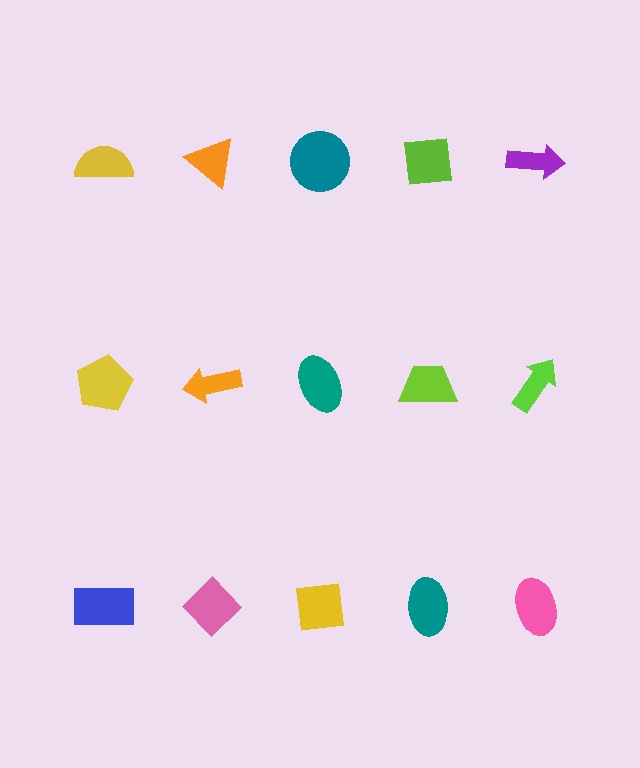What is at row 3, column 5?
A pink ellipse.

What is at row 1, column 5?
A purple arrow.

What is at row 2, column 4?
A lime trapezoid.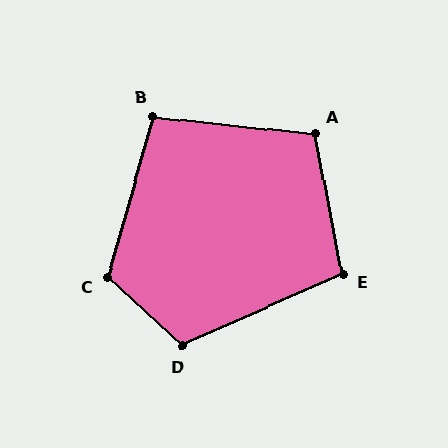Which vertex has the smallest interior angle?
B, at approximately 100 degrees.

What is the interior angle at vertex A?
Approximately 107 degrees (obtuse).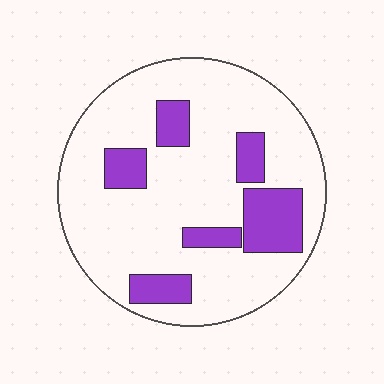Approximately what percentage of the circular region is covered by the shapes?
Approximately 20%.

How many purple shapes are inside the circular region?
6.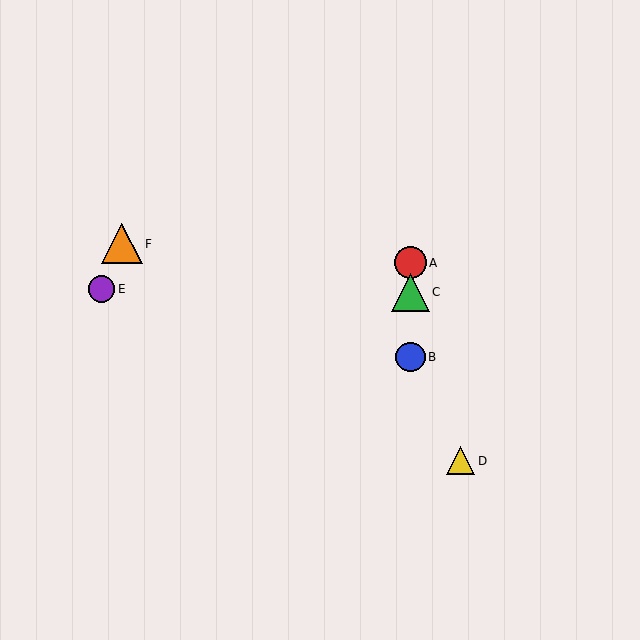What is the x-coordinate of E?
Object E is at x≈101.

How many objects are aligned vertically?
3 objects (A, B, C) are aligned vertically.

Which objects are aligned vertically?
Objects A, B, C are aligned vertically.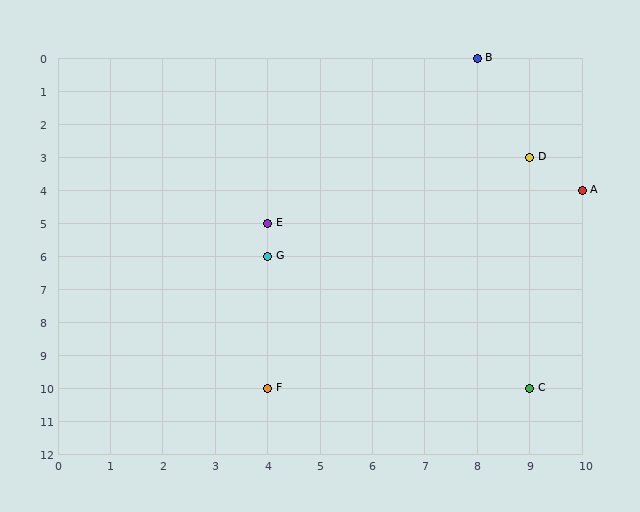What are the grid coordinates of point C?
Point C is at grid coordinates (9, 10).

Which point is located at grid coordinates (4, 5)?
Point E is at (4, 5).